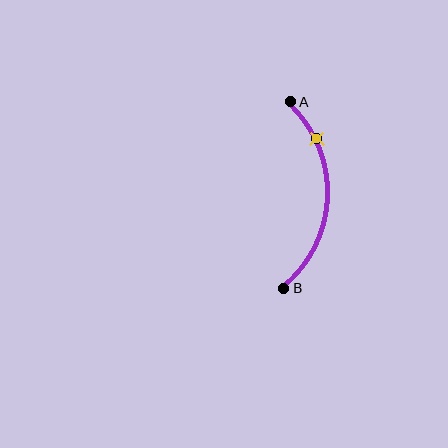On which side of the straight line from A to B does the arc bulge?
The arc bulges to the right of the straight line connecting A and B.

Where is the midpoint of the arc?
The arc midpoint is the point on the curve farthest from the straight line joining A and B. It sits to the right of that line.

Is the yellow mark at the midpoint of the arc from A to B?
No. The yellow mark lies on the arc but is closer to endpoint A. The arc midpoint would be at the point on the curve equidistant along the arc from both A and B.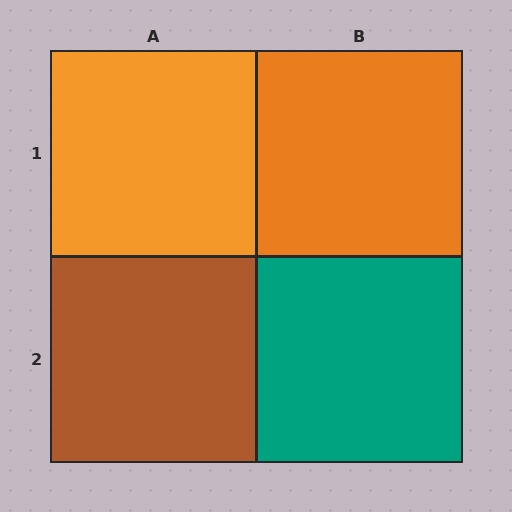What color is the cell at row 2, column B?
Teal.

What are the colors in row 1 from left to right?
Orange, orange.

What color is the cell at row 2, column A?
Brown.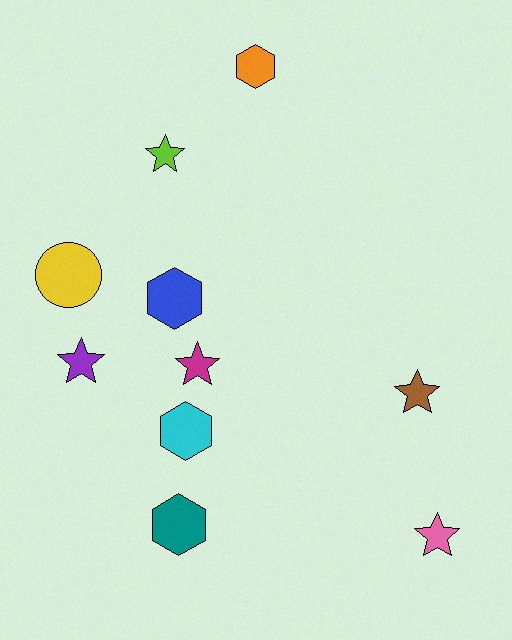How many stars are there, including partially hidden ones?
There are 5 stars.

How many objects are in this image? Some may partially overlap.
There are 10 objects.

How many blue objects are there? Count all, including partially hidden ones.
There is 1 blue object.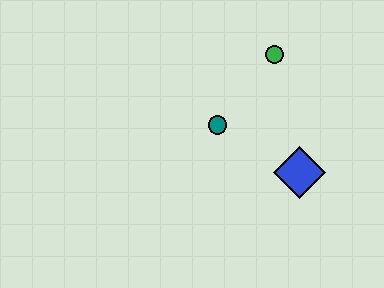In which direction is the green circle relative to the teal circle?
The green circle is above the teal circle.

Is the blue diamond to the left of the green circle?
No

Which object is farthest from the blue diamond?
The green circle is farthest from the blue diamond.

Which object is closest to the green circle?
The teal circle is closest to the green circle.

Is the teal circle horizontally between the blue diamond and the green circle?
No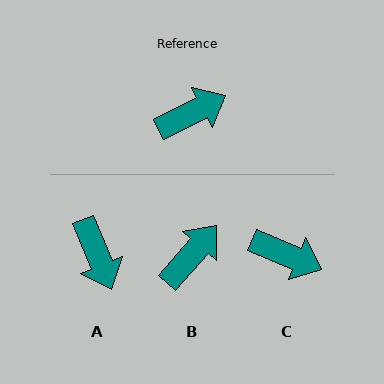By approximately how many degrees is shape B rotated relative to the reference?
Approximately 22 degrees counter-clockwise.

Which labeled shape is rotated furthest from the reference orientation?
A, about 95 degrees away.